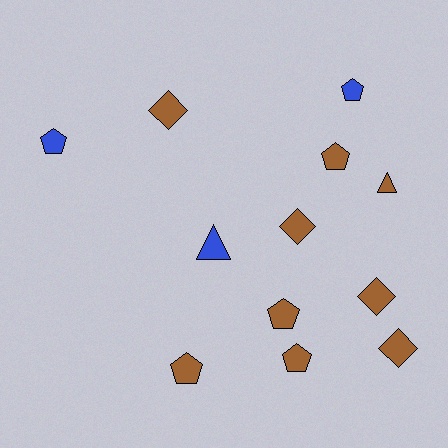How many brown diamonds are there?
There are 4 brown diamonds.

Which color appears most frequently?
Brown, with 9 objects.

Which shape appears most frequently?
Pentagon, with 6 objects.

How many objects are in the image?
There are 12 objects.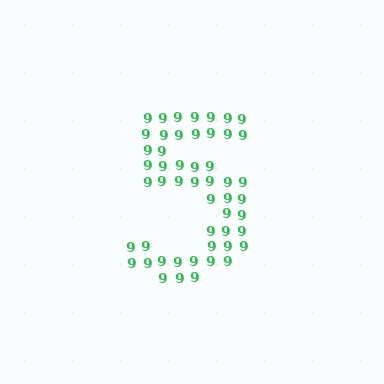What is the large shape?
The large shape is the digit 5.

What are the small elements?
The small elements are digit 9's.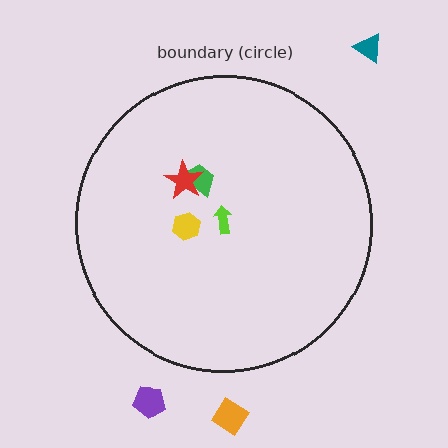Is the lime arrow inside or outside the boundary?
Inside.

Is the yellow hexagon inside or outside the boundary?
Inside.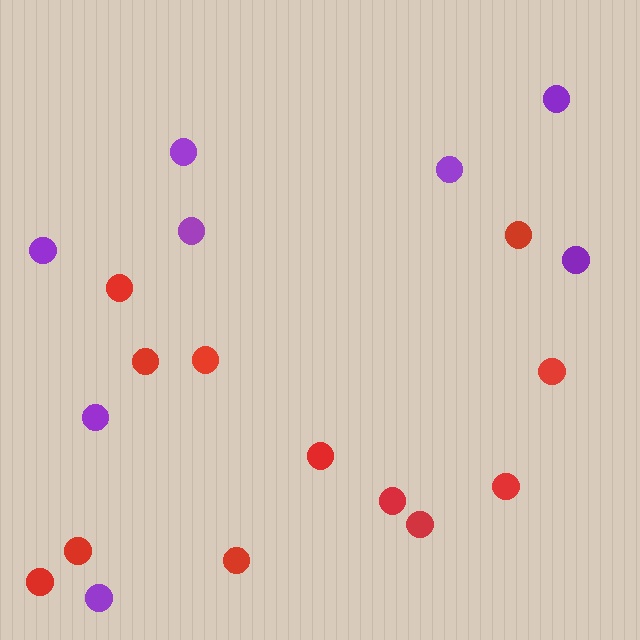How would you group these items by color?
There are 2 groups: one group of red circles (12) and one group of purple circles (8).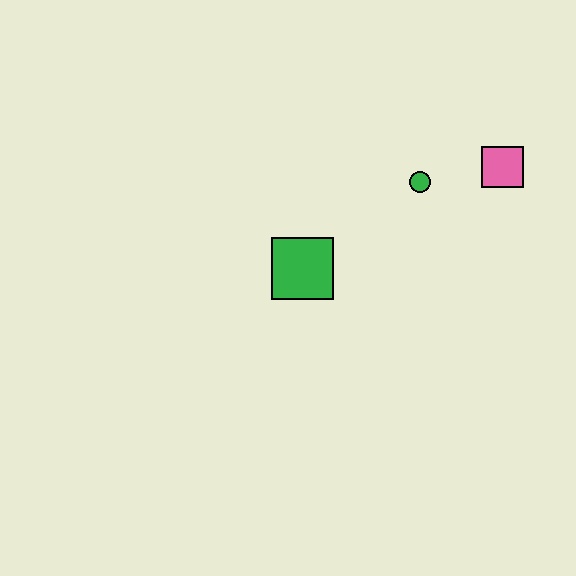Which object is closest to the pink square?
The green circle is closest to the pink square.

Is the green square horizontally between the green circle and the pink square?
No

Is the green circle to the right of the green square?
Yes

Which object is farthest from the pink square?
The green square is farthest from the pink square.